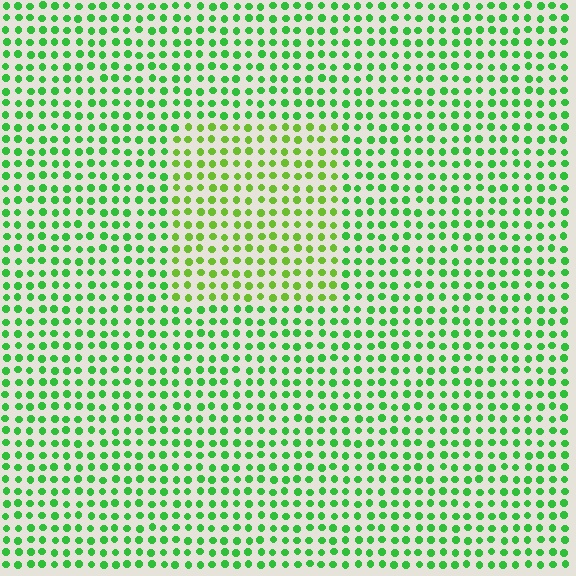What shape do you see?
I see a rectangle.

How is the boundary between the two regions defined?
The boundary is defined purely by a slight shift in hue (about 29 degrees). Spacing, size, and orientation are identical on both sides.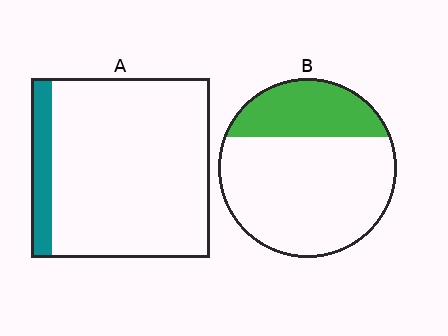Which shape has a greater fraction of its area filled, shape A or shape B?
Shape B.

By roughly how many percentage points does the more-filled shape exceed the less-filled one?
By roughly 15 percentage points (B over A).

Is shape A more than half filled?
No.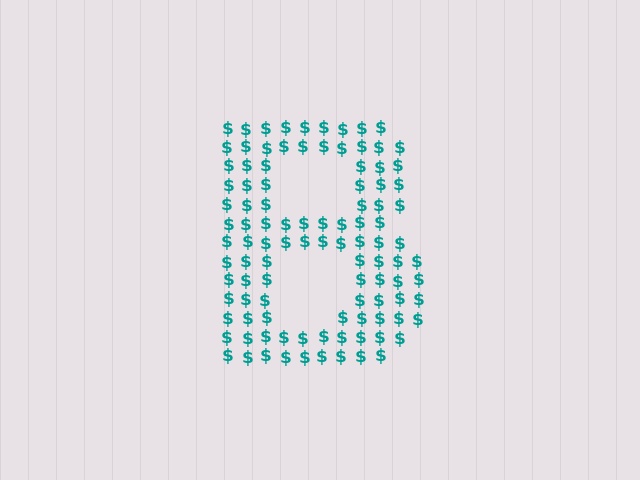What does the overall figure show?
The overall figure shows the letter B.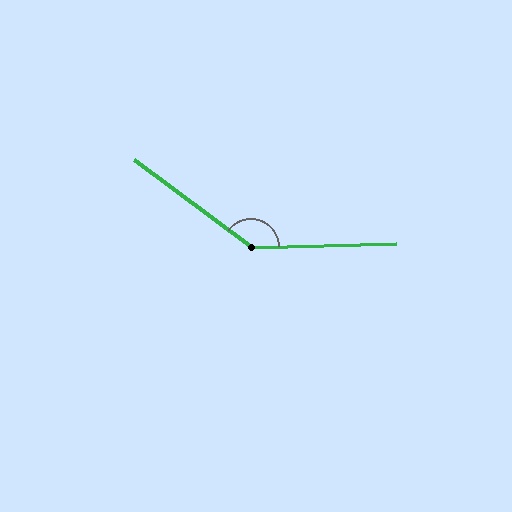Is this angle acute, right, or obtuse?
It is obtuse.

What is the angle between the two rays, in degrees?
Approximately 142 degrees.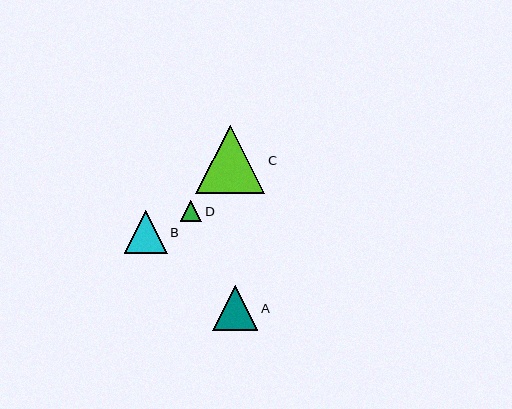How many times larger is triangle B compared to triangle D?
Triangle B is approximately 2.0 times the size of triangle D.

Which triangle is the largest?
Triangle C is the largest with a size of approximately 69 pixels.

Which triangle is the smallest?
Triangle D is the smallest with a size of approximately 21 pixels.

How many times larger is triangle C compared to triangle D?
Triangle C is approximately 3.2 times the size of triangle D.